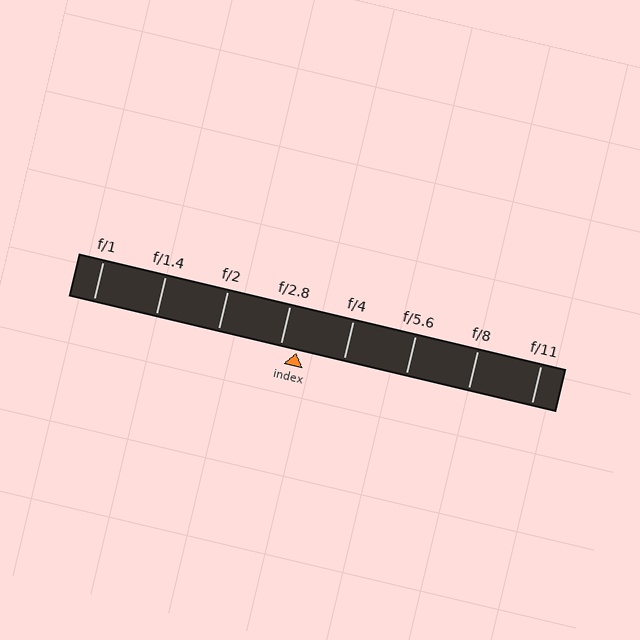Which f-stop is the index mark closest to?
The index mark is closest to f/2.8.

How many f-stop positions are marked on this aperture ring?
There are 8 f-stop positions marked.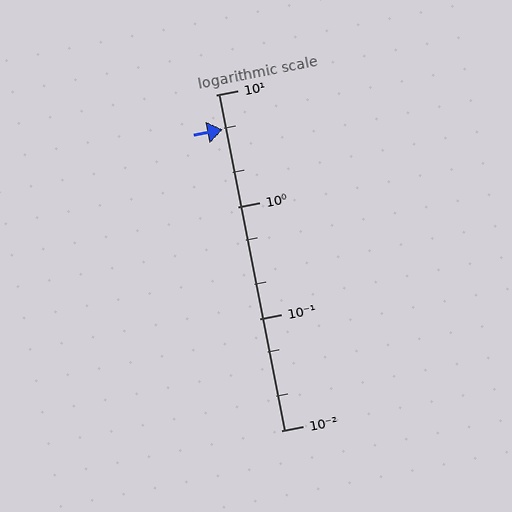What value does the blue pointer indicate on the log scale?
The pointer indicates approximately 4.9.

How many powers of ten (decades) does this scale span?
The scale spans 3 decades, from 0.01 to 10.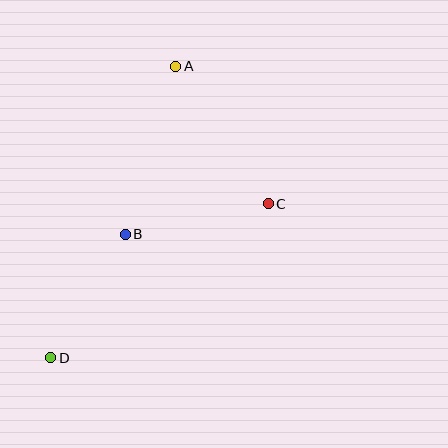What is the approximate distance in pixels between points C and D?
The distance between C and D is approximately 266 pixels.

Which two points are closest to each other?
Points B and D are closest to each other.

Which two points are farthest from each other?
Points A and D are farthest from each other.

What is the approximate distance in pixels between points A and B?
The distance between A and B is approximately 175 pixels.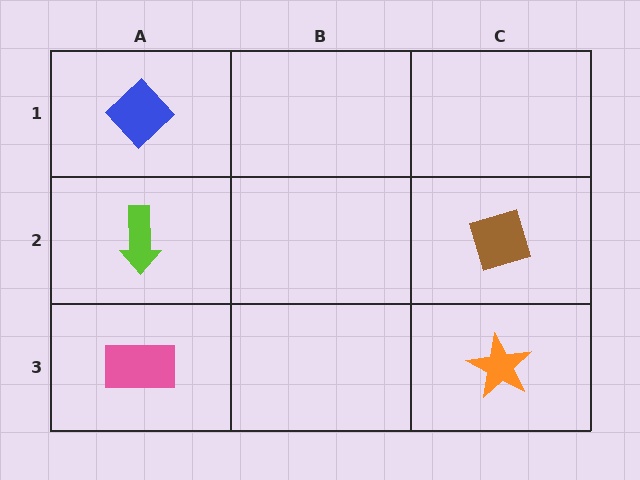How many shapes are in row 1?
1 shape.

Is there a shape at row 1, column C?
No, that cell is empty.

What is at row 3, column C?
An orange star.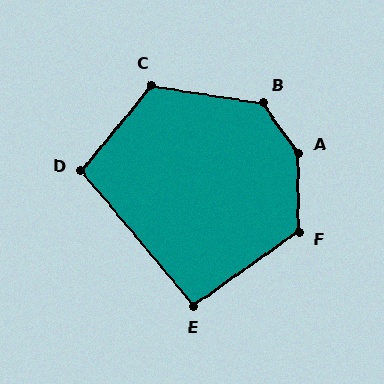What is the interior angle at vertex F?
Approximately 125 degrees (obtuse).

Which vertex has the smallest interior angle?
E, at approximately 95 degrees.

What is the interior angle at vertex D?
Approximately 100 degrees (obtuse).